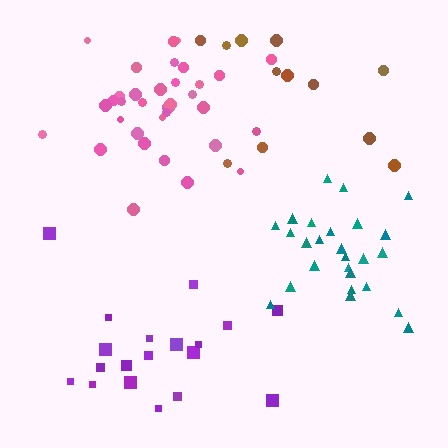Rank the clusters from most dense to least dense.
teal, pink, purple, brown.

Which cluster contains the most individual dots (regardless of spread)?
Pink (34).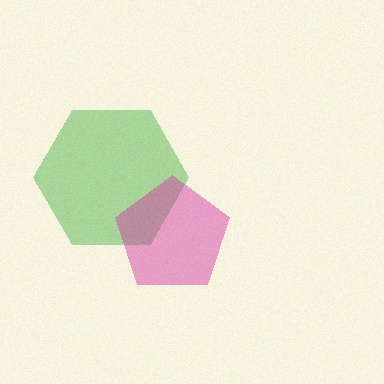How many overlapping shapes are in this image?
There are 2 overlapping shapes in the image.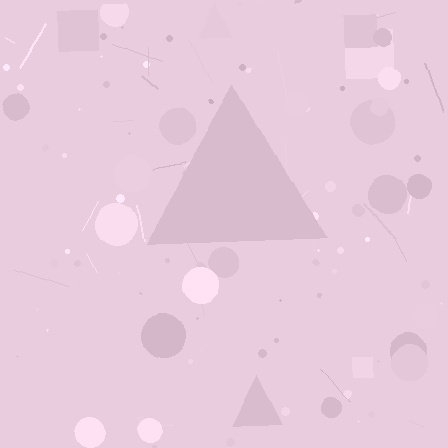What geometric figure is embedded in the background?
A triangle is embedded in the background.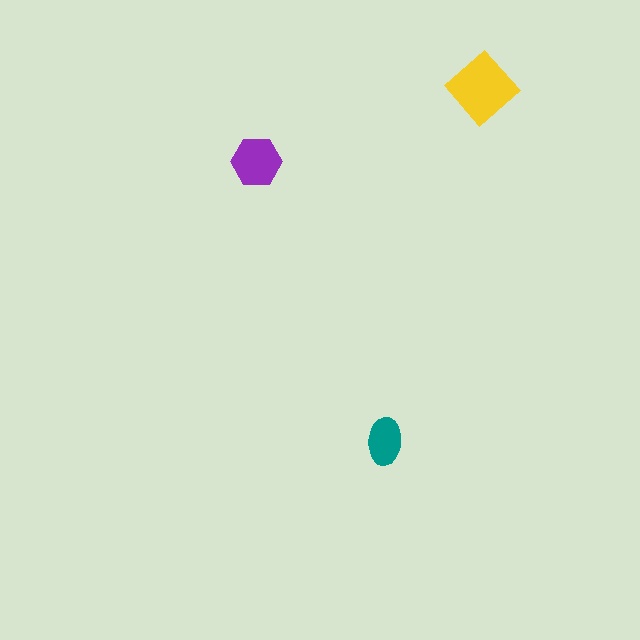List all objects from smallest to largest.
The teal ellipse, the purple hexagon, the yellow diamond.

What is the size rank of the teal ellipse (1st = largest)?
3rd.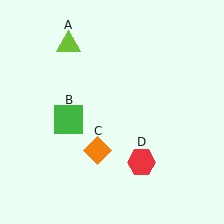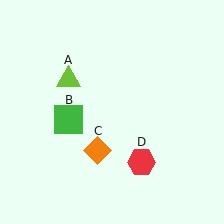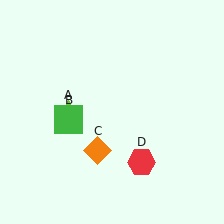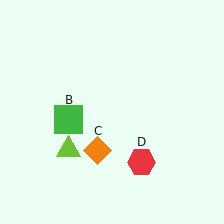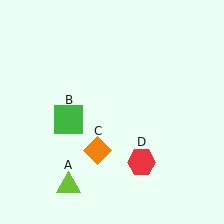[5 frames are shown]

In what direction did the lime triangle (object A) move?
The lime triangle (object A) moved down.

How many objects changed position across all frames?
1 object changed position: lime triangle (object A).